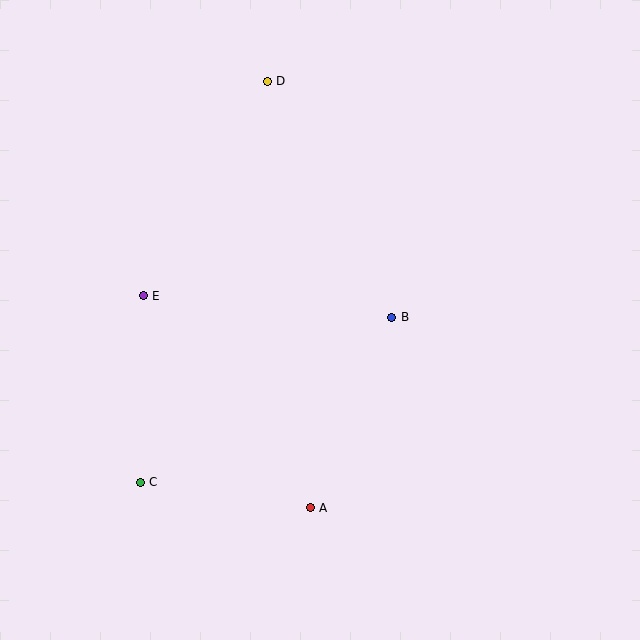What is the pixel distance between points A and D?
The distance between A and D is 429 pixels.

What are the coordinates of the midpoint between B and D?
The midpoint between B and D is at (330, 199).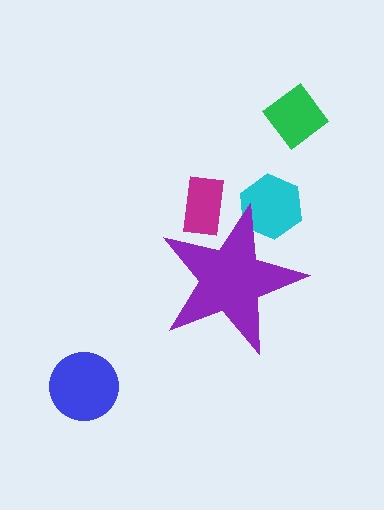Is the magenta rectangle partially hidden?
Yes, the magenta rectangle is partially hidden behind the purple star.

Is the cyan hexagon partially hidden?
Yes, the cyan hexagon is partially hidden behind the purple star.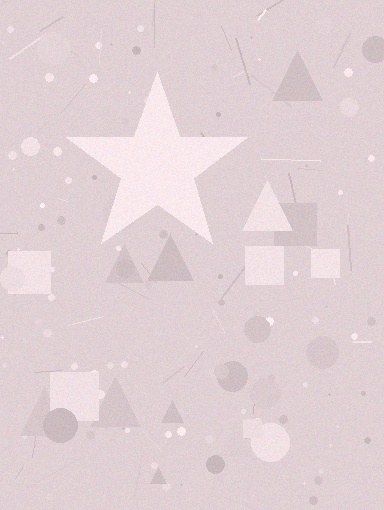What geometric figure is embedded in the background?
A star is embedded in the background.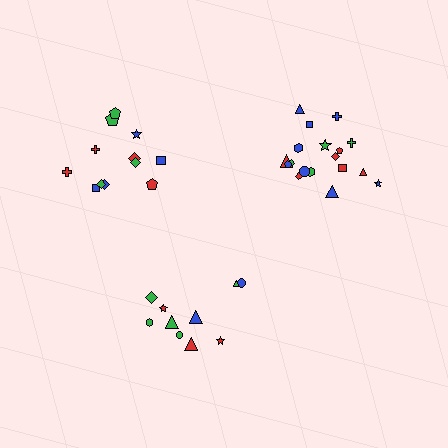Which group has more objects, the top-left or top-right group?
The top-right group.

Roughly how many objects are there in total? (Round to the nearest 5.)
Roughly 40 objects in total.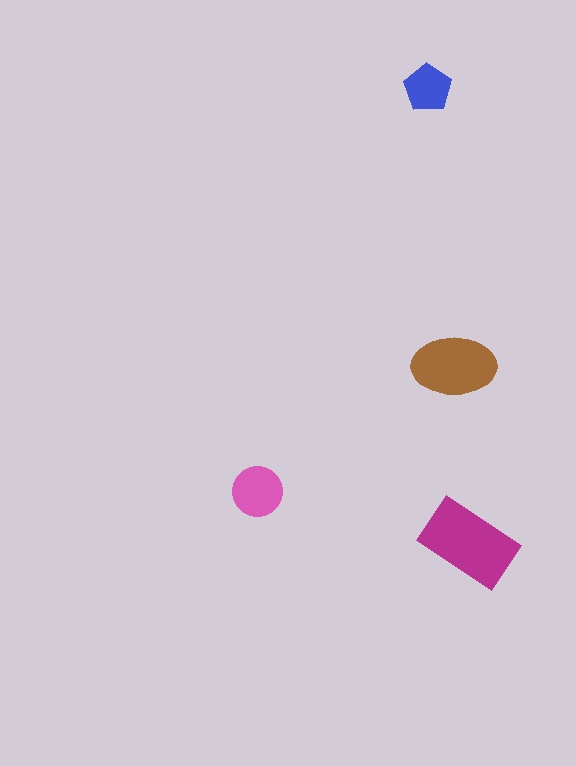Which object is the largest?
The magenta rectangle.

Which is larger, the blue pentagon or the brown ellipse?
The brown ellipse.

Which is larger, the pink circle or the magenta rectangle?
The magenta rectangle.